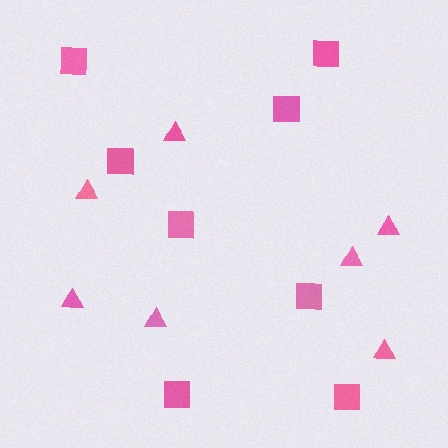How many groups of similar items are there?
There are 2 groups: one group of squares (8) and one group of triangles (7).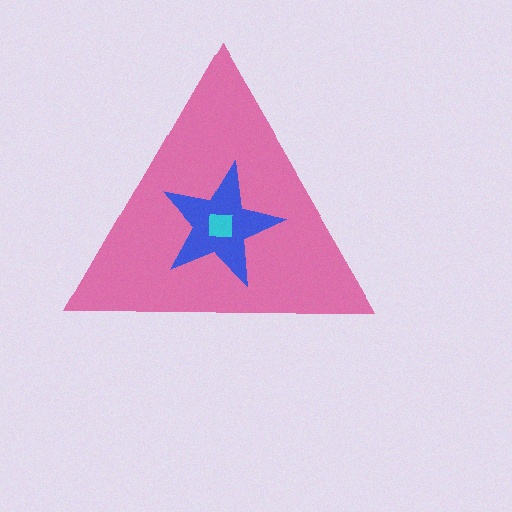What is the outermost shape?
The pink triangle.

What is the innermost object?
The cyan square.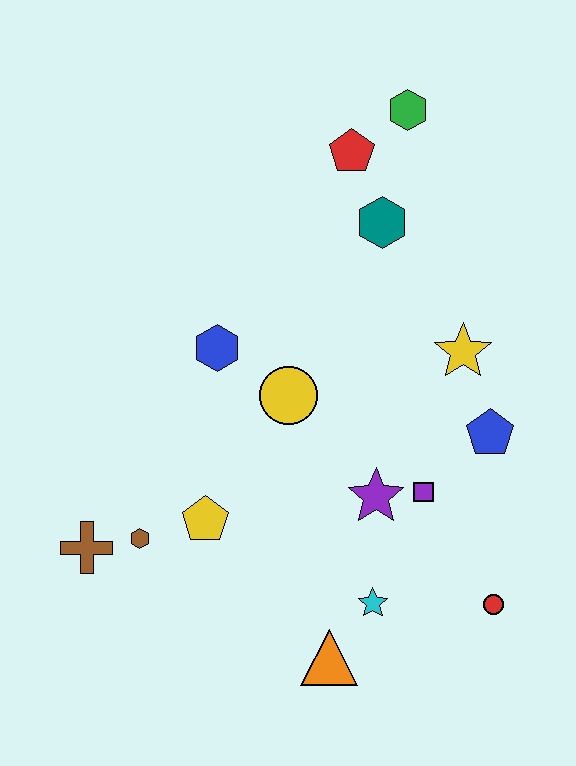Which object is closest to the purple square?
The purple star is closest to the purple square.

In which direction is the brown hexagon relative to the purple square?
The brown hexagon is to the left of the purple square.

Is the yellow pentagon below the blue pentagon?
Yes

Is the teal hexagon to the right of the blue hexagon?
Yes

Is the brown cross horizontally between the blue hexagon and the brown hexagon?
No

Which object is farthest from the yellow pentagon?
The green hexagon is farthest from the yellow pentagon.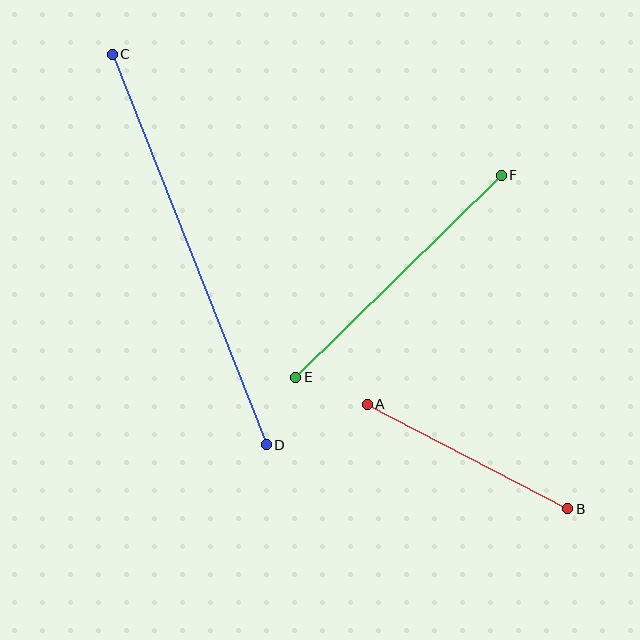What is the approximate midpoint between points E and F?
The midpoint is at approximately (398, 276) pixels.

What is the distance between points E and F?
The distance is approximately 288 pixels.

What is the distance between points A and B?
The distance is approximately 226 pixels.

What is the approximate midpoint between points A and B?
The midpoint is at approximately (468, 456) pixels.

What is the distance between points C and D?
The distance is approximately 420 pixels.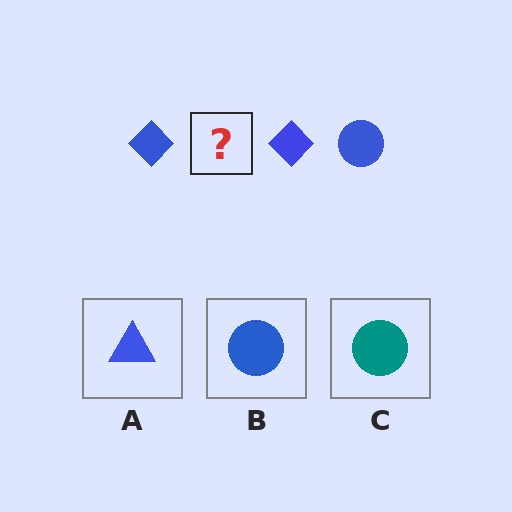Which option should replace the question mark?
Option B.